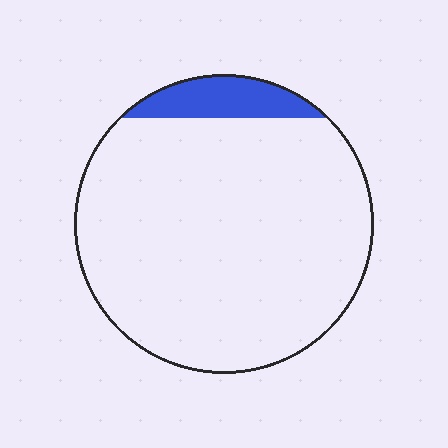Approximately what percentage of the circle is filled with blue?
Approximately 10%.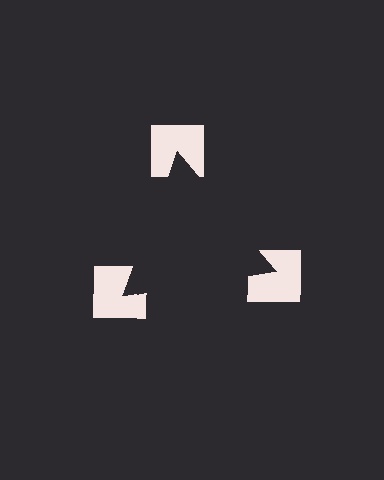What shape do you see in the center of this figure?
An illusory triangle — its edges are inferred from the aligned wedge cuts in the notched squares, not physically drawn.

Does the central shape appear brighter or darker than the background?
It typically appears slightly darker than the background, even though no actual brightness change is drawn.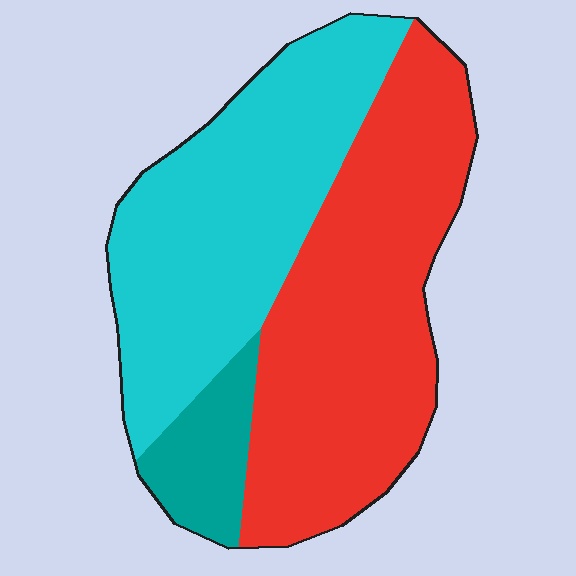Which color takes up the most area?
Red, at roughly 50%.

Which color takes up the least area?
Teal, at roughly 10%.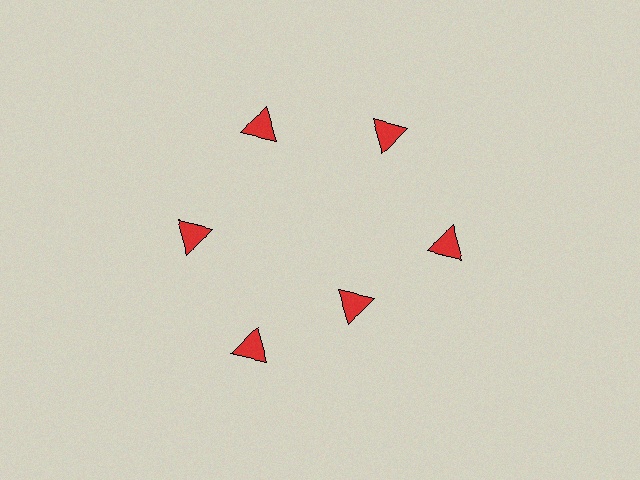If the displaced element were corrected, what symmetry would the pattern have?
It would have 6-fold rotational symmetry — the pattern would map onto itself every 60 degrees.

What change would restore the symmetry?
The symmetry would be restored by moving it outward, back onto the ring so that all 6 triangles sit at equal angles and equal distance from the center.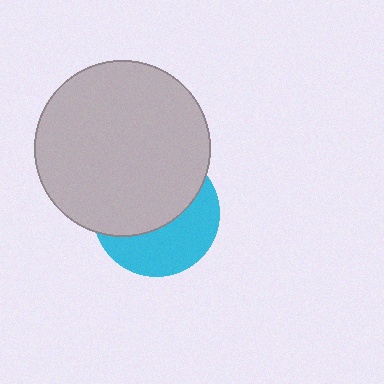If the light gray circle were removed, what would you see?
You would see the complete cyan circle.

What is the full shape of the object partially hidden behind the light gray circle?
The partially hidden object is a cyan circle.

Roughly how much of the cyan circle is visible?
A small part of it is visible (roughly 43%).